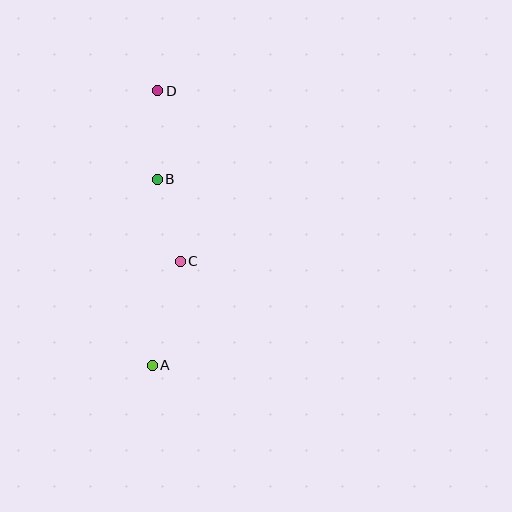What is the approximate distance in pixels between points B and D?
The distance between B and D is approximately 89 pixels.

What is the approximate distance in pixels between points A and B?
The distance between A and B is approximately 186 pixels.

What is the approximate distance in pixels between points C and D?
The distance between C and D is approximately 172 pixels.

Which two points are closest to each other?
Points B and C are closest to each other.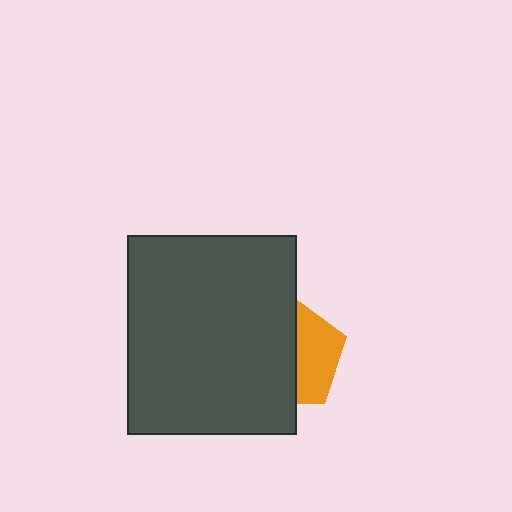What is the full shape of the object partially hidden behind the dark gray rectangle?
The partially hidden object is an orange pentagon.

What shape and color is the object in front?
The object in front is a dark gray rectangle.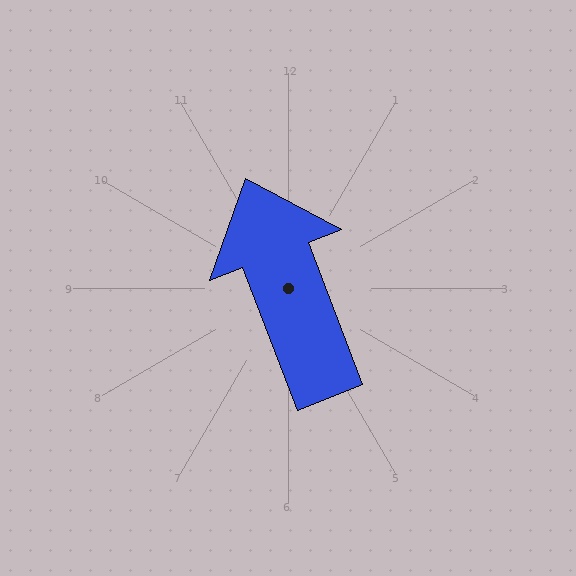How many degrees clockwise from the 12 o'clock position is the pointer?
Approximately 339 degrees.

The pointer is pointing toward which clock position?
Roughly 11 o'clock.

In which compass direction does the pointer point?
North.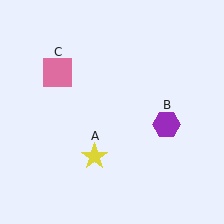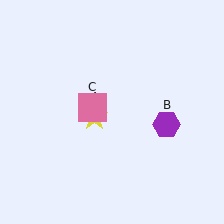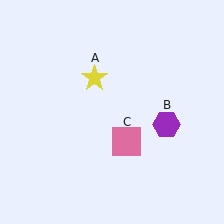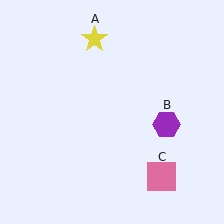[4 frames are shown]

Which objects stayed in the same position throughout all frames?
Purple hexagon (object B) remained stationary.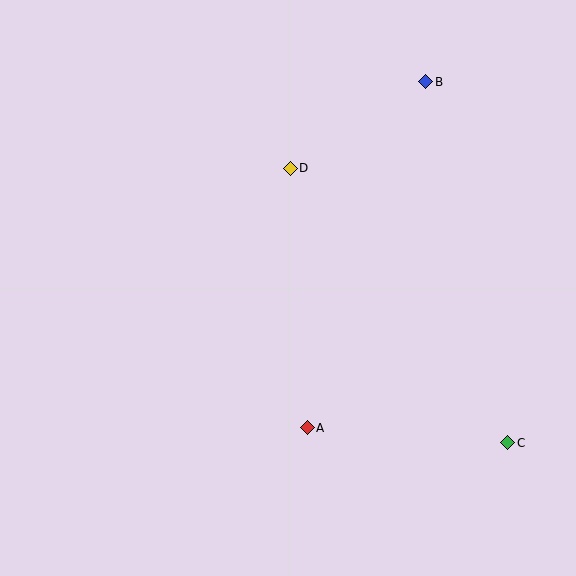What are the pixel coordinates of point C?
Point C is at (508, 443).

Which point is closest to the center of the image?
Point D at (290, 168) is closest to the center.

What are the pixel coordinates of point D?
Point D is at (290, 168).